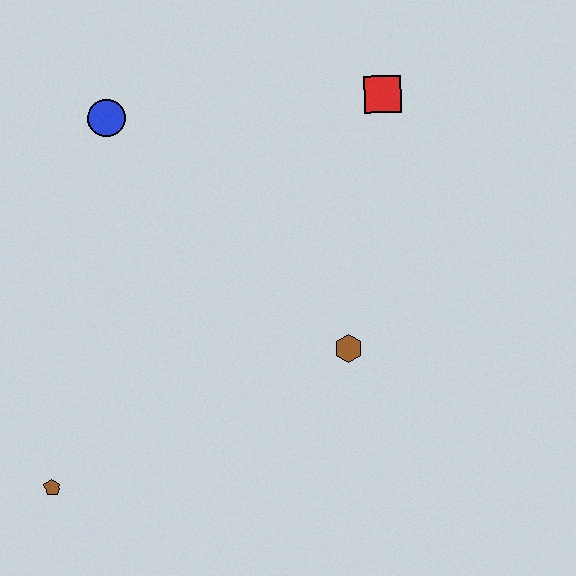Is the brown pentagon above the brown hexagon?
No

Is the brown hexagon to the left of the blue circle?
No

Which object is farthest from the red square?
The brown pentagon is farthest from the red square.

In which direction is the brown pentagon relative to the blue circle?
The brown pentagon is below the blue circle.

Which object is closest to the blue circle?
The red square is closest to the blue circle.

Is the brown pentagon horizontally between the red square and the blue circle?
No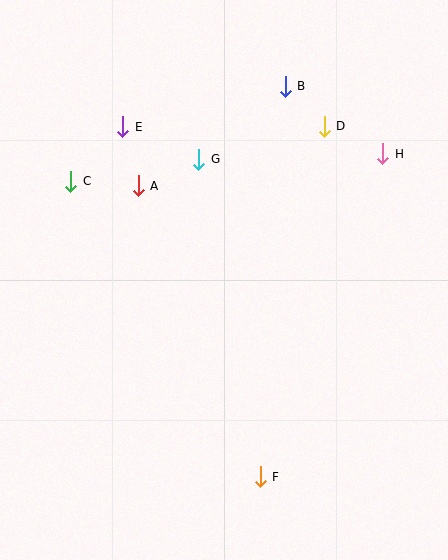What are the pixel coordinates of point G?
Point G is at (199, 159).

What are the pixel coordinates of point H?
Point H is at (383, 154).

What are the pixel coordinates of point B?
Point B is at (285, 86).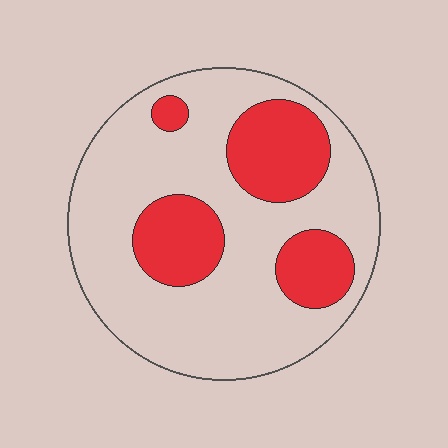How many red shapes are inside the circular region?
4.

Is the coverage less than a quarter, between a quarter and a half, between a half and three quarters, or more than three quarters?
Between a quarter and a half.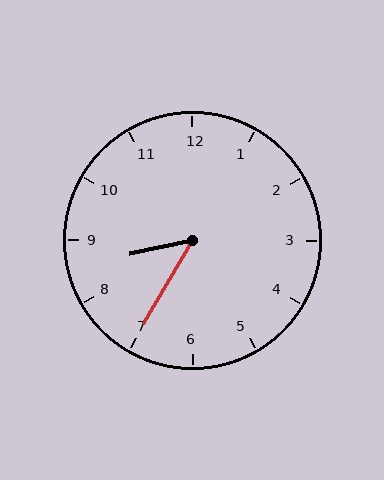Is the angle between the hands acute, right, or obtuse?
It is acute.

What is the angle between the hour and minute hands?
Approximately 48 degrees.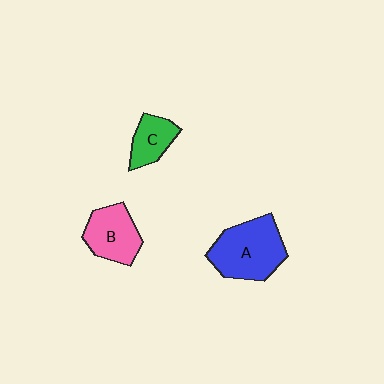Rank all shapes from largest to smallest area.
From largest to smallest: A (blue), B (pink), C (green).